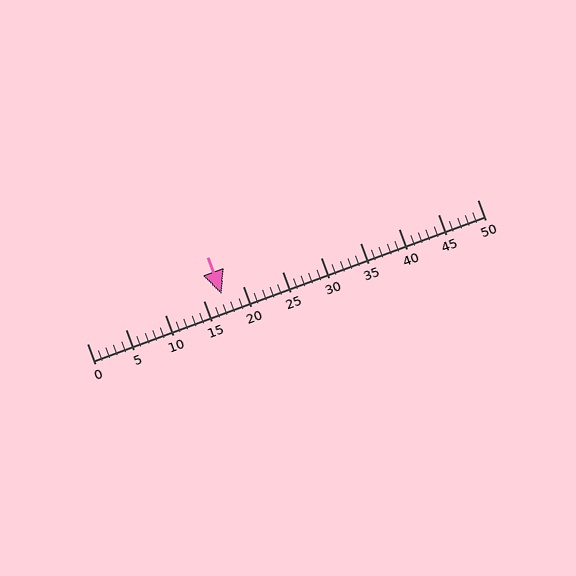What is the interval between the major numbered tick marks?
The major tick marks are spaced 5 units apart.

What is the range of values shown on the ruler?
The ruler shows values from 0 to 50.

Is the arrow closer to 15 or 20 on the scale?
The arrow is closer to 15.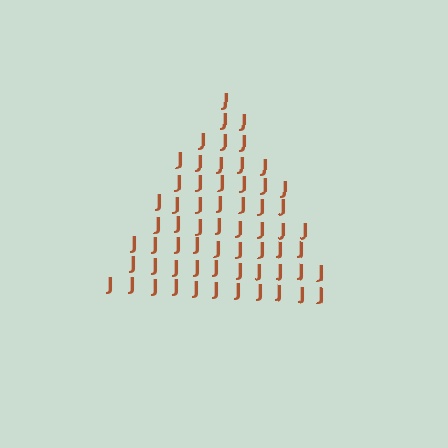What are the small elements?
The small elements are letter J's.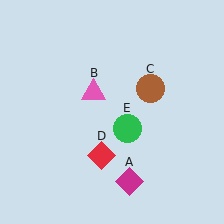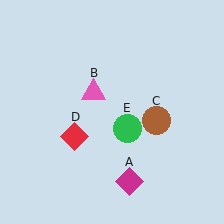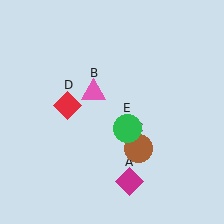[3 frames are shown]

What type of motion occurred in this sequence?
The brown circle (object C), red diamond (object D) rotated clockwise around the center of the scene.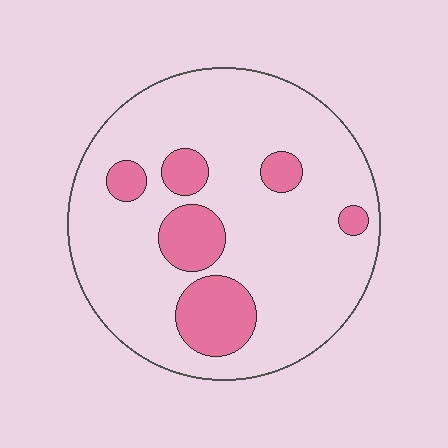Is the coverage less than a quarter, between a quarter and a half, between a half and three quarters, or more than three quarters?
Less than a quarter.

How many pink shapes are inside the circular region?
6.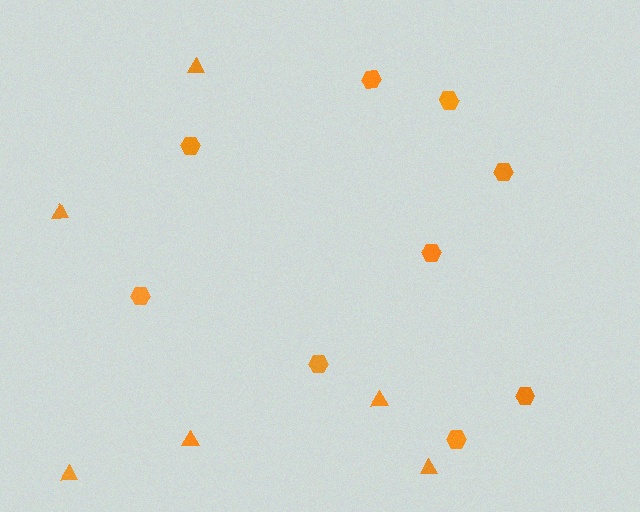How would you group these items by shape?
There are 2 groups: one group of hexagons (9) and one group of triangles (6).